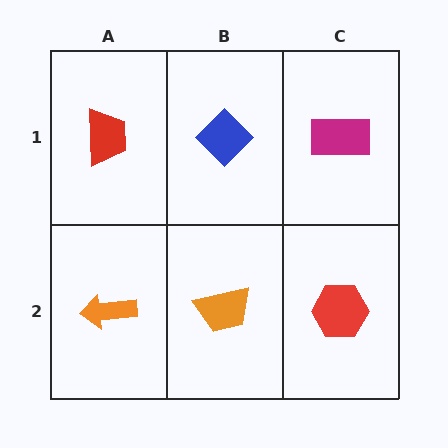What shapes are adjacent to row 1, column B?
An orange trapezoid (row 2, column B), a red trapezoid (row 1, column A), a magenta rectangle (row 1, column C).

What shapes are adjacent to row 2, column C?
A magenta rectangle (row 1, column C), an orange trapezoid (row 2, column B).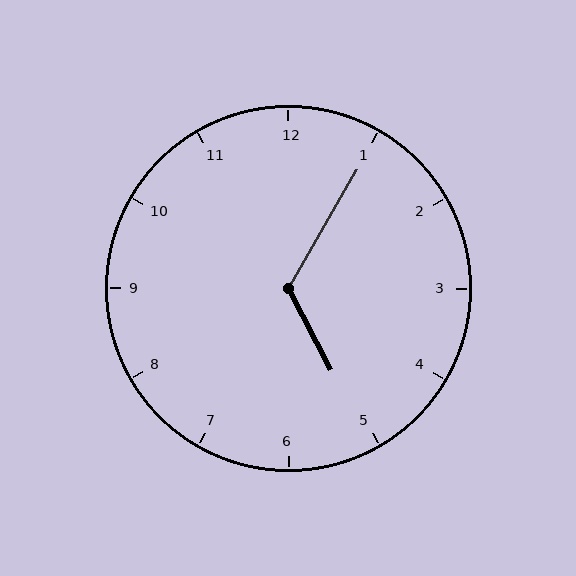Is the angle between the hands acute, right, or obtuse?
It is obtuse.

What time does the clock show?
5:05.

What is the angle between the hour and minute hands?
Approximately 122 degrees.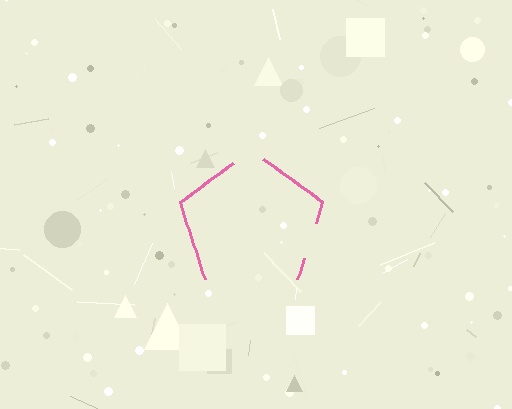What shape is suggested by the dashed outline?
The dashed outline suggests a pentagon.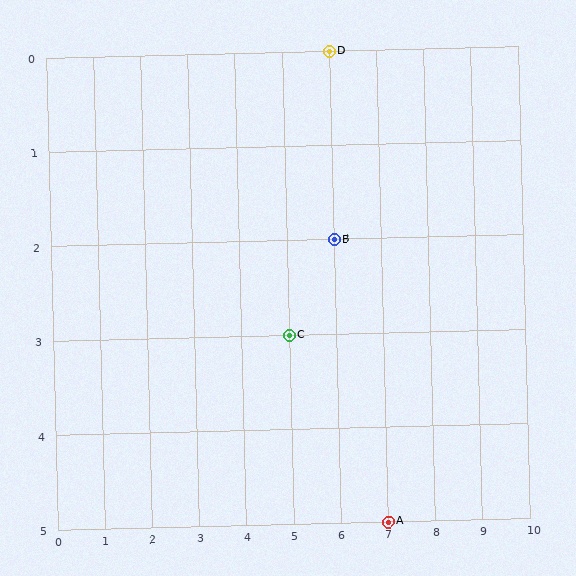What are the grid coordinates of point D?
Point D is at grid coordinates (6, 0).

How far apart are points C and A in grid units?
Points C and A are 2 columns and 2 rows apart (about 2.8 grid units diagonally).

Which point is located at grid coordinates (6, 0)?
Point D is at (6, 0).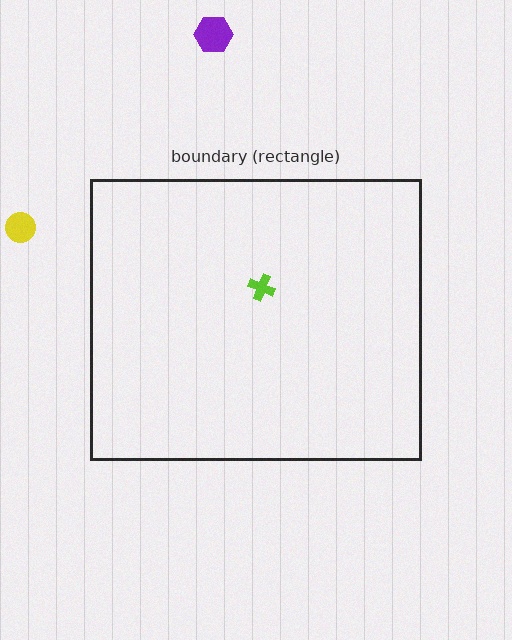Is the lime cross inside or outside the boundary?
Inside.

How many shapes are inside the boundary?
1 inside, 2 outside.